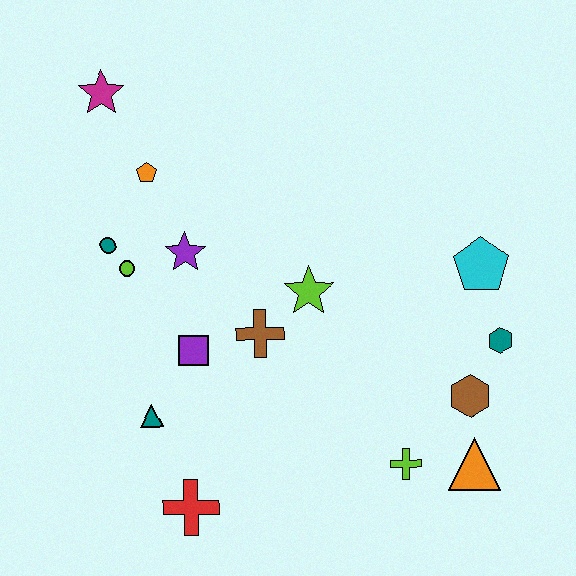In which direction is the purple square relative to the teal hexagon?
The purple square is to the left of the teal hexagon.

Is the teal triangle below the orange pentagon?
Yes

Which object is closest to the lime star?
The brown cross is closest to the lime star.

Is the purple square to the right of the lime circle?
Yes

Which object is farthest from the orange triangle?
The magenta star is farthest from the orange triangle.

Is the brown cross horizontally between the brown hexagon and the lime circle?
Yes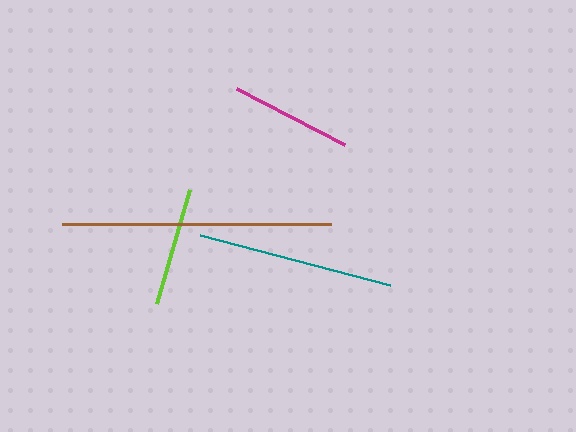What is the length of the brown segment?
The brown segment is approximately 269 pixels long.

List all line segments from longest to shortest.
From longest to shortest: brown, teal, magenta, lime.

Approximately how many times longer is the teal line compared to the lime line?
The teal line is approximately 1.7 times the length of the lime line.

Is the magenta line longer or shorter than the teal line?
The teal line is longer than the magenta line.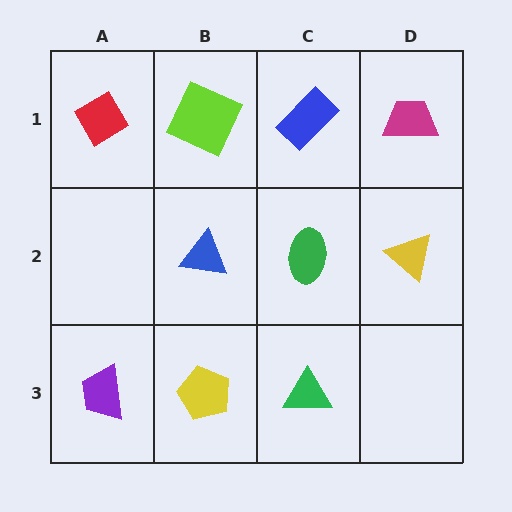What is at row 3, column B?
A yellow pentagon.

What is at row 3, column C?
A green triangle.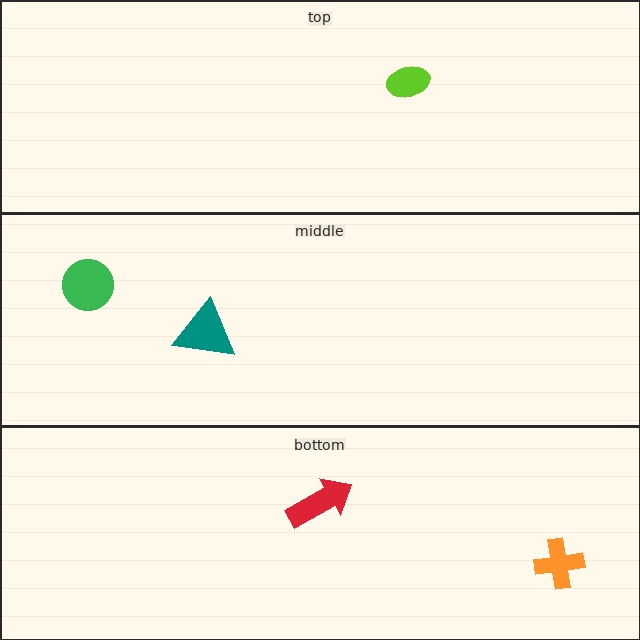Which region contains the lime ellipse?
The top region.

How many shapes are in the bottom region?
2.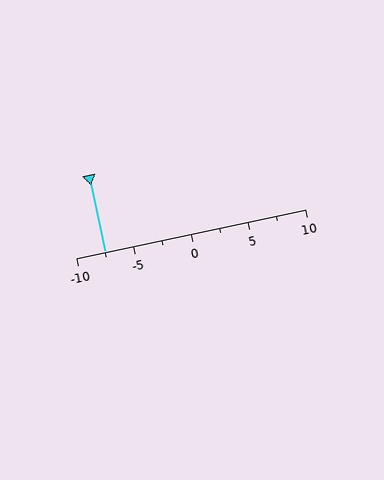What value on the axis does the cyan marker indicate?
The marker indicates approximately -7.5.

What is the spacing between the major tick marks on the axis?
The major ticks are spaced 5 apart.